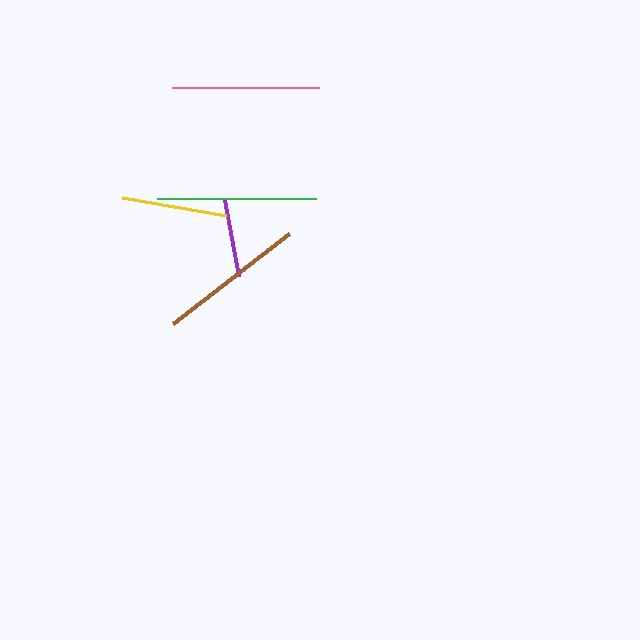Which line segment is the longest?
The green line is the longest at approximately 159 pixels.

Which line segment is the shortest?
The purple line is the shortest at approximately 77 pixels.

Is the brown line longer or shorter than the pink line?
The brown line is longer than the pink line.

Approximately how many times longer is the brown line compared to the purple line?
The brown line is approximately 1.9 times the length of the purple line.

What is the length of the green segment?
The green segment is approximately 159 pixels long.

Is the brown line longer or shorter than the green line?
The green line is longer than the brown line.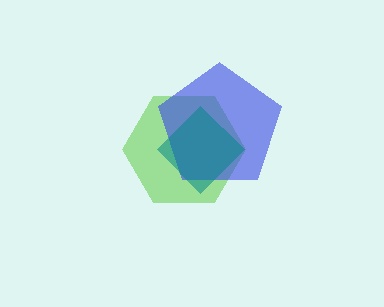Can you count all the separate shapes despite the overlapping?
Yes, there are 3 separate shapes.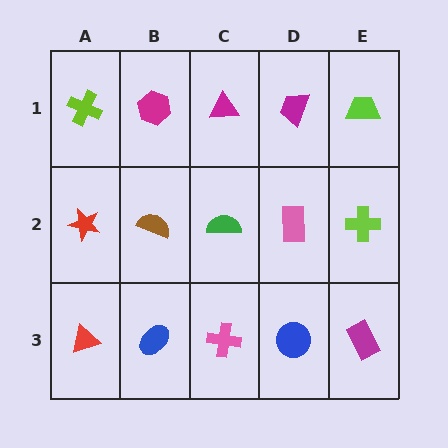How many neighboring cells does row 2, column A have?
3.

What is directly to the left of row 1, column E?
A magenta trapezoid.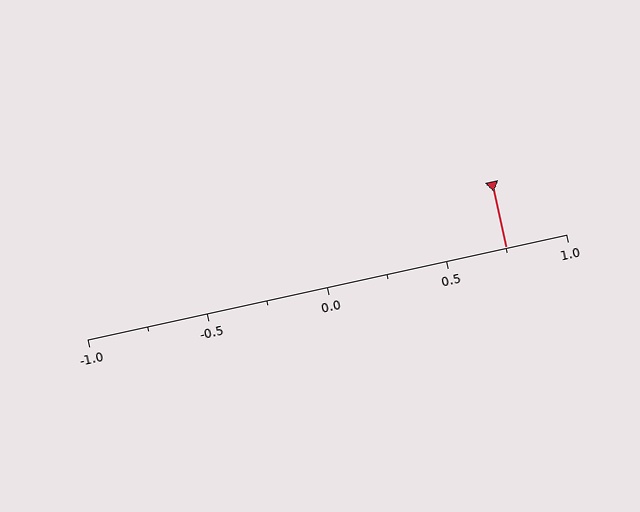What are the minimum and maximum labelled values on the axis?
The axis runs from -1.0 to 1.0.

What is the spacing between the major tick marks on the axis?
The major ticks are spaced 0.5 apart.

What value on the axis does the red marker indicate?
The marker indicates approximately 0.75.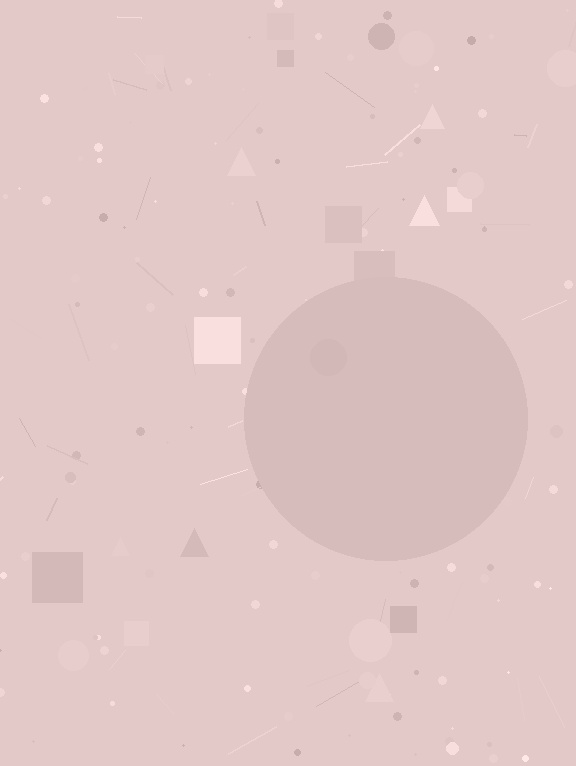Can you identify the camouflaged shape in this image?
The camouflaged shape is a circle.